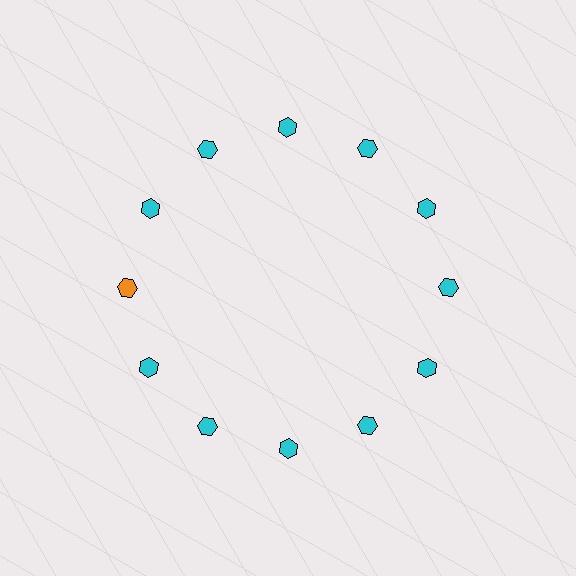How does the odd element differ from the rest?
It has a different color: orange instead of cyan.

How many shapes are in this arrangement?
There are 12 shapes arranged in a ring pattern.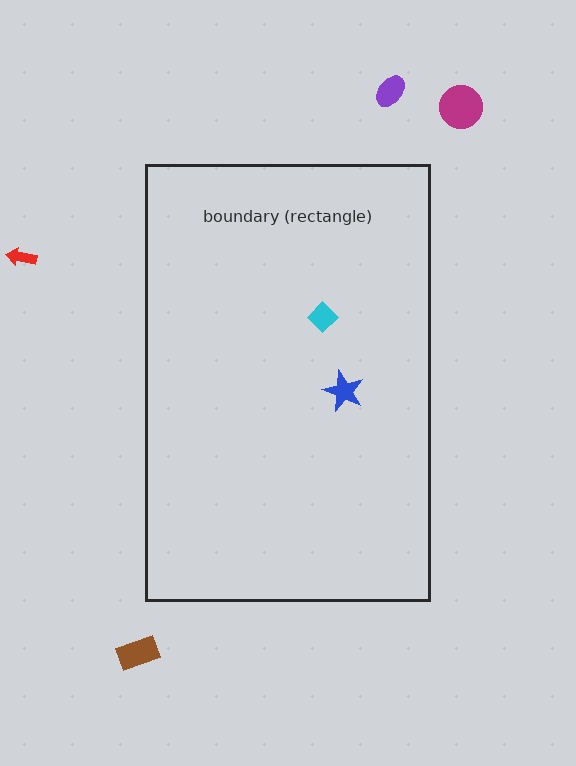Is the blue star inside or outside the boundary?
Inside.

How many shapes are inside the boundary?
2 inside, 4 outside.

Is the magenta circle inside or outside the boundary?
Outside.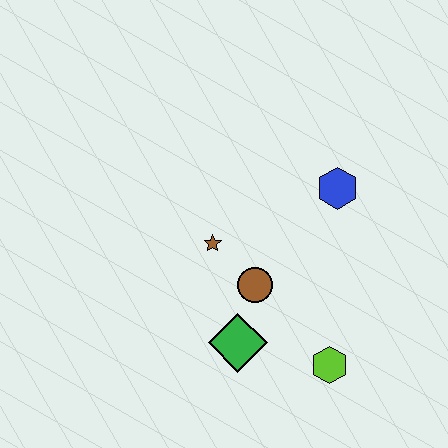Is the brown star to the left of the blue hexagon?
Yes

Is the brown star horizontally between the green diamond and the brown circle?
No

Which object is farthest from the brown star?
The lime hexagon is farthest from the brown star.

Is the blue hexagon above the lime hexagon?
Yes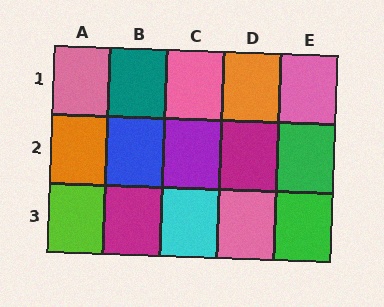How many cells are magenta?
2 cells are magenta.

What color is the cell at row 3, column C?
Cyan.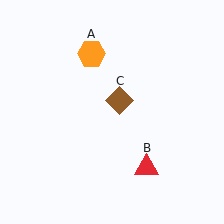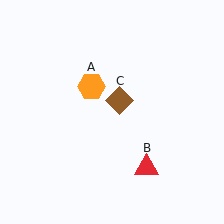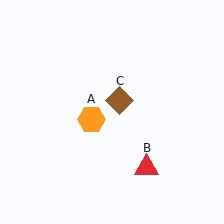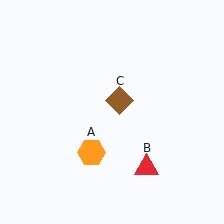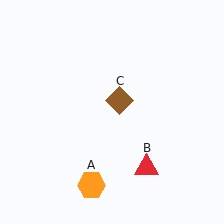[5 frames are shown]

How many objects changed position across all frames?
1 object changed position: orange hexagon (object A).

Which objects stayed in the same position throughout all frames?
Red triangle (object B) and brown diamond (object C) remained stationary.